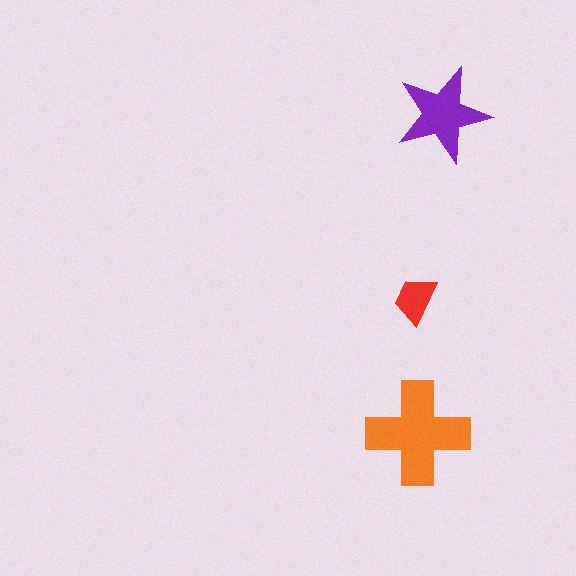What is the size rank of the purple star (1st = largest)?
2nd.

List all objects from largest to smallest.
The orange cross, the purple star, the red trapezoid.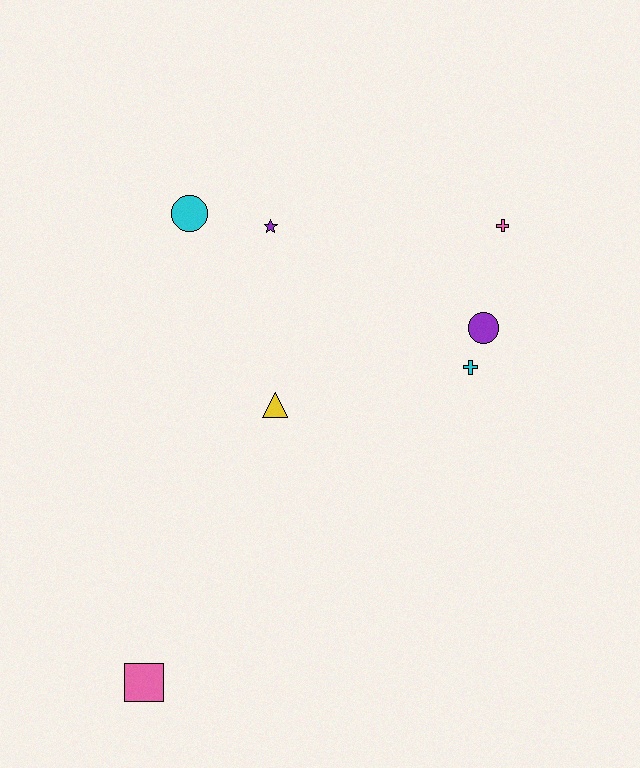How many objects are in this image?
There are 7 objects.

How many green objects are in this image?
There are no green objects.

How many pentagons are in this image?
There are no pentagons.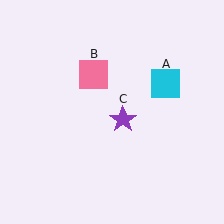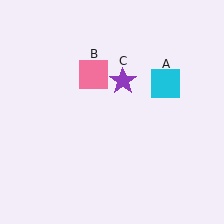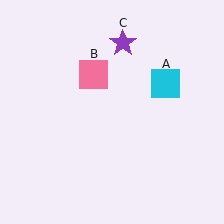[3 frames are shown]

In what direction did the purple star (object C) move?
The purple star (object C) moved up.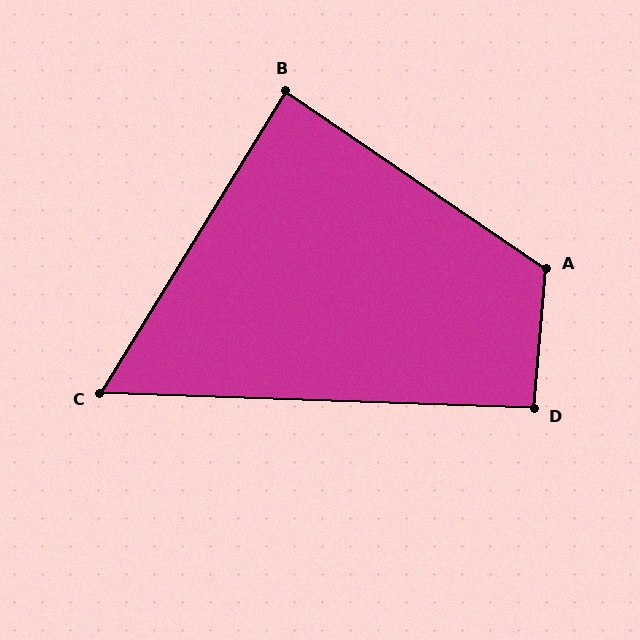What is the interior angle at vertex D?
Approximately 93 degrees (approximately right).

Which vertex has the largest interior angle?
A, at approximately 120 degrees.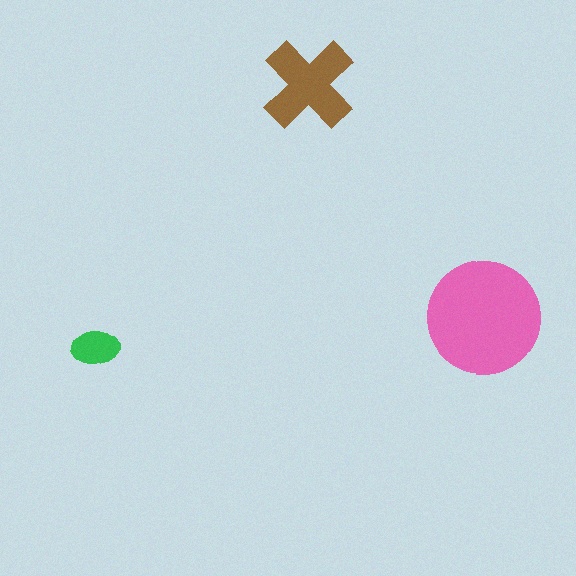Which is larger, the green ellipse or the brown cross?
The brown cross.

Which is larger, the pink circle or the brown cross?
The pink circle.